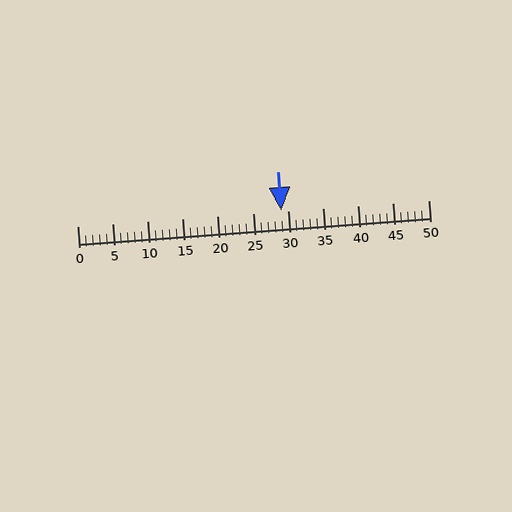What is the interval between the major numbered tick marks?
The major tick marks are spaced 5 units apart.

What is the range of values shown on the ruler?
The ruler shows values from 0 to 50.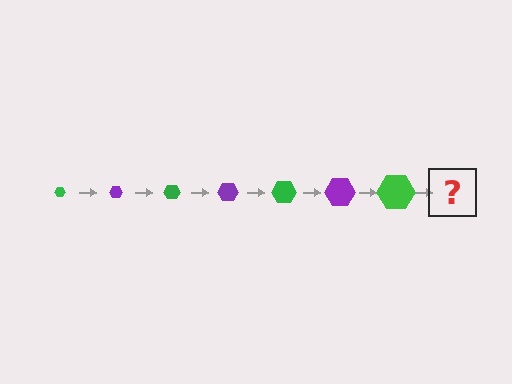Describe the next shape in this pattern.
It should be a purple hexagon, larger than the previous one.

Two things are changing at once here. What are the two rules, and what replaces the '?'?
The two rules are that the hexagon grows larger each step and the color cycles through green and purple. The '?' should be a purple hexagon, larger than the previous one.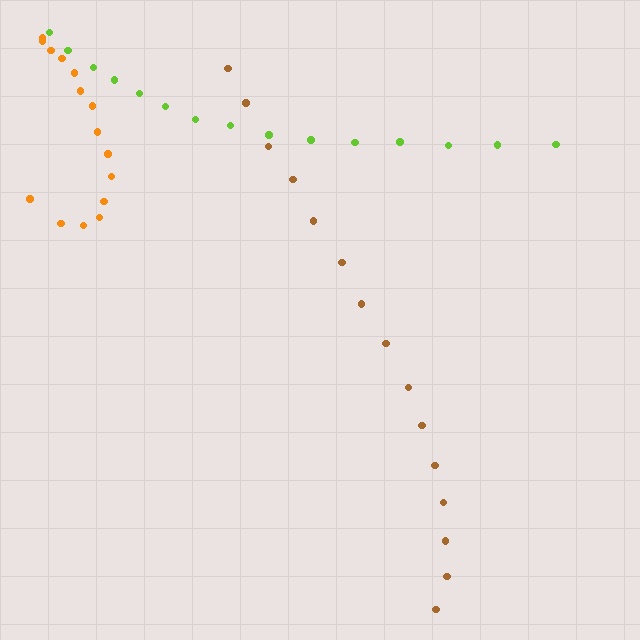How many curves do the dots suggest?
There are 3 distinct paths.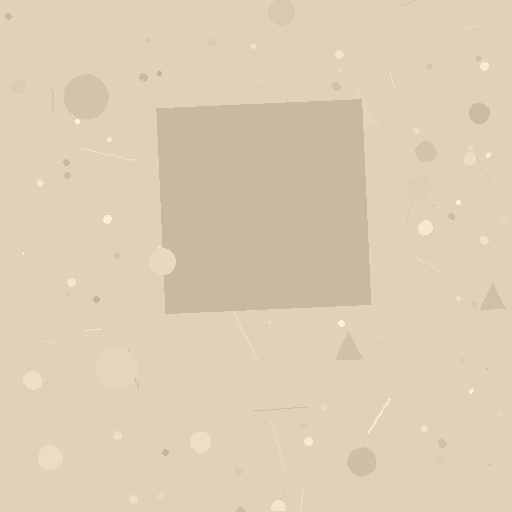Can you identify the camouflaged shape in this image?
The camouflaged shape is a square.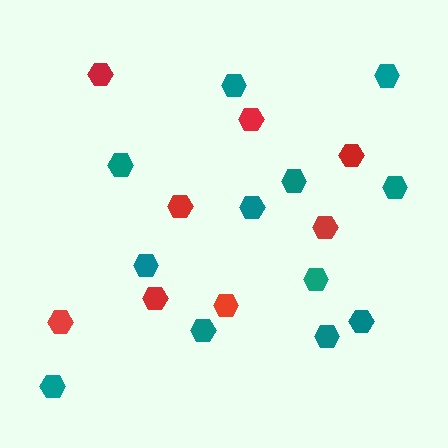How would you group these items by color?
There are 2 groups: one group of red hexagons (8) and one group of teal hexagons (12).